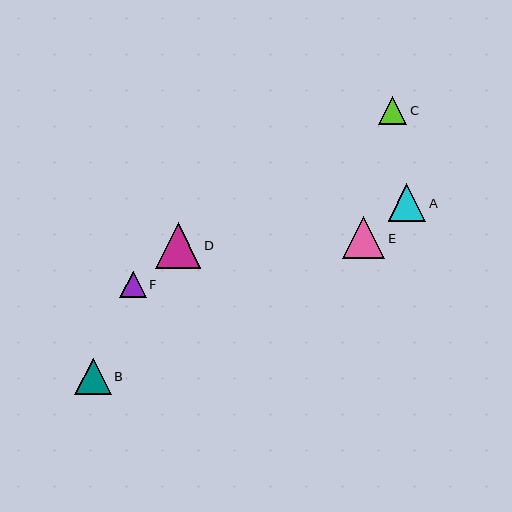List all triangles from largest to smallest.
From largest to smallest: D, E, A, B, C, F.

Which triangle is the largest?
Triangle D is the largest with a size of approximately 45 pixels.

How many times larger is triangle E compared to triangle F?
Triangle E is approximately 1.6 times the size of triangle F.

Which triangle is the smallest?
Triangle F is the smallest with a size of approximately 26 pixels.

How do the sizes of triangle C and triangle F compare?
Triangle C and triangle F are approximately the same size.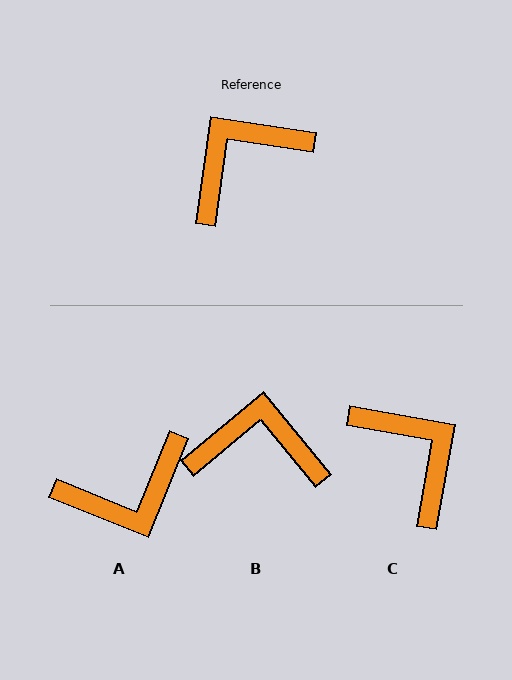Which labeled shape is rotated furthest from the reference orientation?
A, about 166 degrees away.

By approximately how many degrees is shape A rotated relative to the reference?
Approximately 166 degrees counter-clockwise.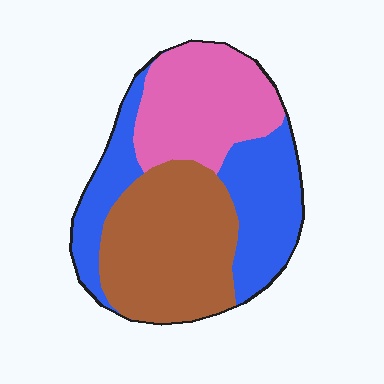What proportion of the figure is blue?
Blue covers about 35% of the figure.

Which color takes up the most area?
Brown, at roughly 40%.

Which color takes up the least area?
Pink, at roughly 30%.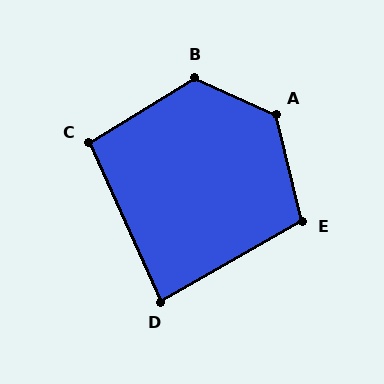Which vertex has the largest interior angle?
A, at approximately 128 degrees.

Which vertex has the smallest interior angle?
D, at approximately 84 degrees.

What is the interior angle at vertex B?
Approximately 124 degrees (obtuse).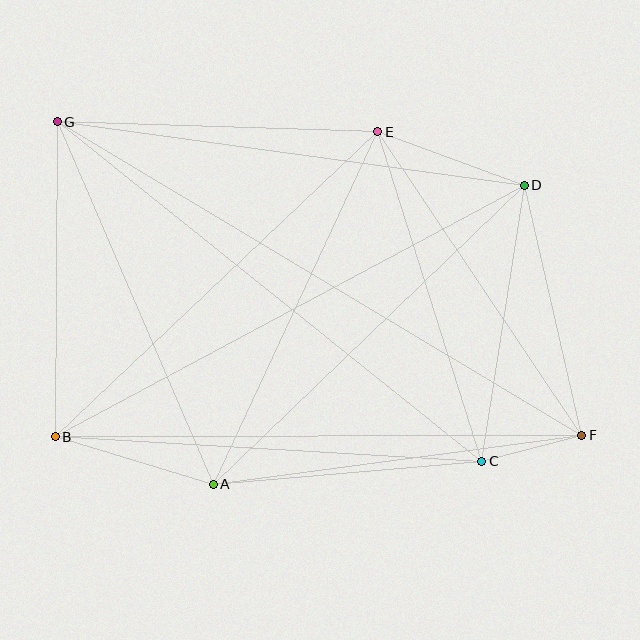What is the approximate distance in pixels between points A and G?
The distance between A and G is approximately 395 pixels.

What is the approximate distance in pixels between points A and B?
The distance between A and B is approximately 165 pixels.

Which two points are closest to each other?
Points C and F are closest to each other.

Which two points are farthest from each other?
Points F and G are farthest from each other.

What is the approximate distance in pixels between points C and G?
The distance between C and G is approximately 544 pixels.